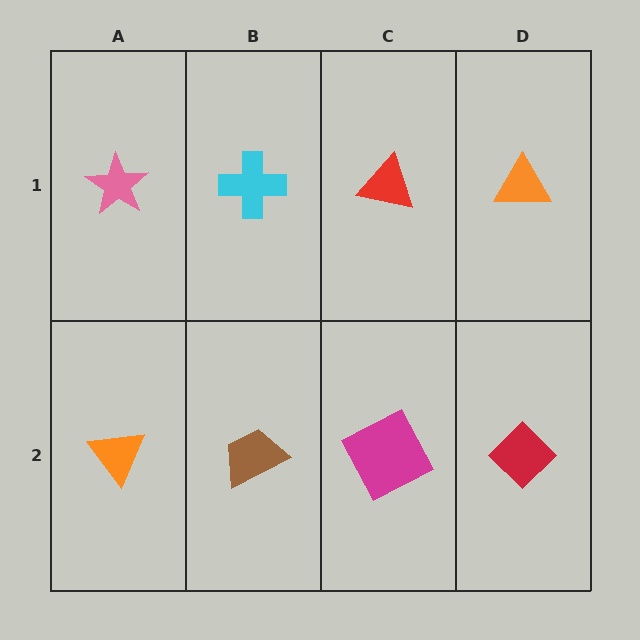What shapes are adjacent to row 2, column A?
A pink star (row 1, column A), a brown trapezoid (row 2, column B).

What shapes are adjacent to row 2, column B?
A cyan cross (row 1, column B), an orange triangle (row 2, column A), a magenta square (row 2, column C).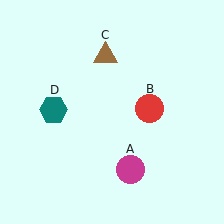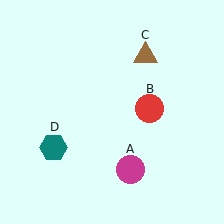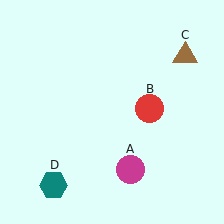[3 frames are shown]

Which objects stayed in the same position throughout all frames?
Magenta circle (object A) and red circle (object B) remained stationary.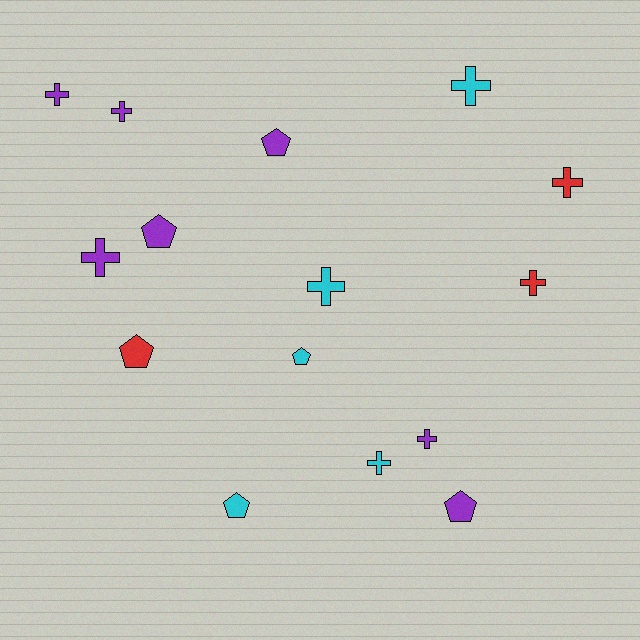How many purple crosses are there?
There are 4 purple crosses.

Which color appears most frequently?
Purple, with 7 objects.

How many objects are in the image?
There are 15 objects.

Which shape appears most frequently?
Cross, with 9 objects.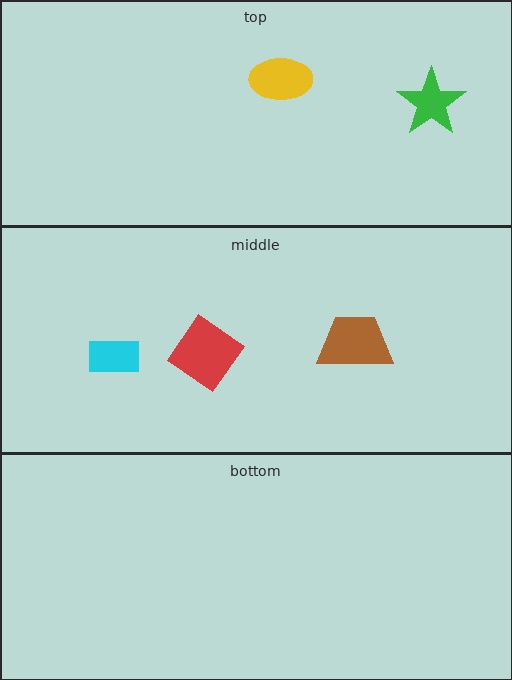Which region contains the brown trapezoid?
The middle region.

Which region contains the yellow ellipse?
The top region.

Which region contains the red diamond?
The middle region.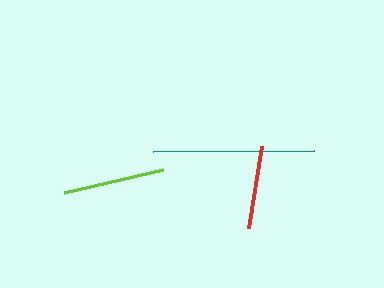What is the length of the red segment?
The red segment is approximately 83 pixels long.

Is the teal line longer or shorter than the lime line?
The teal line is longer than the lime line.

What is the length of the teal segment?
The teal segment is approximately 161 pixels long.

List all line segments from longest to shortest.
From longest to shortest: teal, lime, red.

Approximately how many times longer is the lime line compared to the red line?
The lime line is approximately 1.2 times the length of the red line.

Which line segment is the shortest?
The red line is the shortest at approximately 83 pixels.